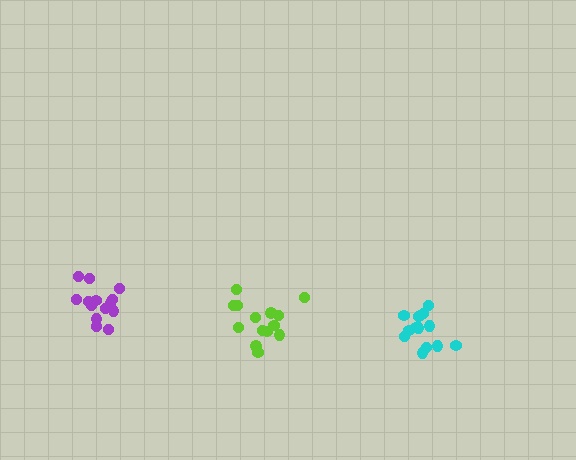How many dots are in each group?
Group 1: 14 dots, Group 2: 14 dots, Group 3: 14 dots (42 total).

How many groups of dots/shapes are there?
There are 3 groups.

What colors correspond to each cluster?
The clusters are colored: lime, cyan, purple.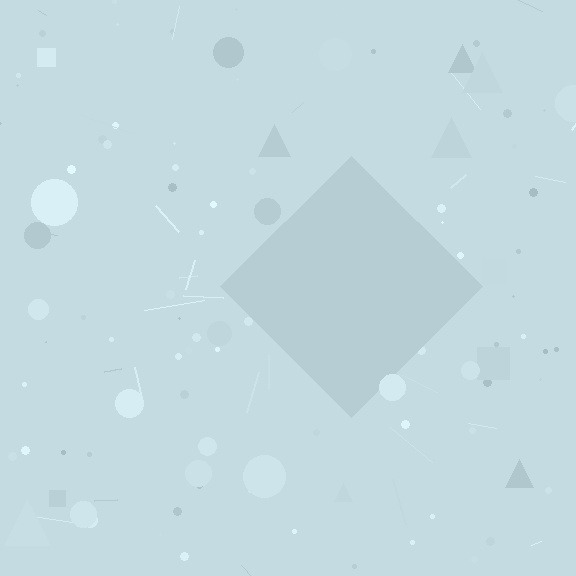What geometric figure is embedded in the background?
A diamond is embedded in the background.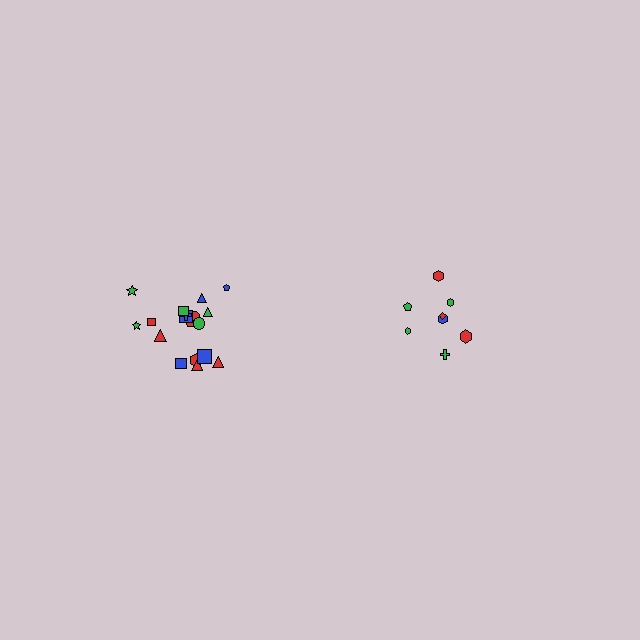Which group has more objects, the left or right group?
The left group.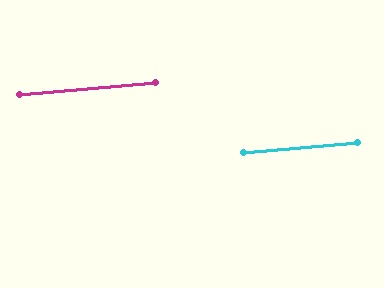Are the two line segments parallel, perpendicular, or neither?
Parallel — their directions differ by only 0.4°.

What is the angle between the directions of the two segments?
Approximately 0 degrees.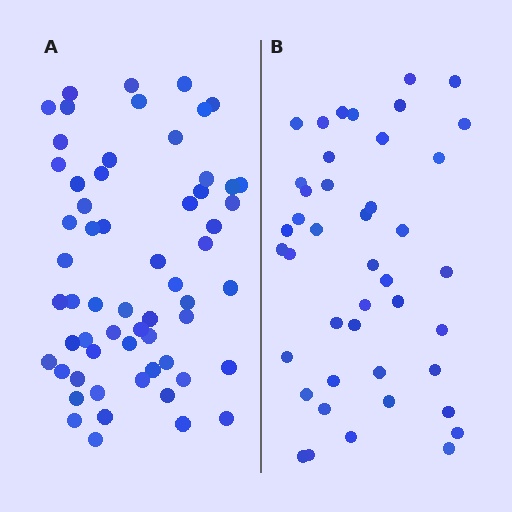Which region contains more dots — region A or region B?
Region A (the left region) has more dots.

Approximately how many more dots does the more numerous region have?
Region A has approximately 15 more dots than region B.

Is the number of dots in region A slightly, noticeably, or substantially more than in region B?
Region A has noticeably more, but not dramatically so. The ratio is roughly 1.4 to 1.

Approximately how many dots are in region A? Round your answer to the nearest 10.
About 60 dots.